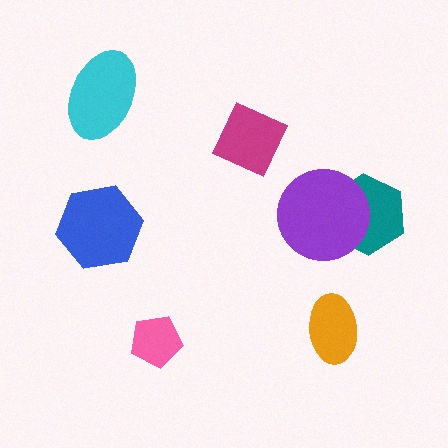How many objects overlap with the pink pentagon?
0 objects overlap with the pink pentagon.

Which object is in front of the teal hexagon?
The purple circle is in front of the teal hexagon.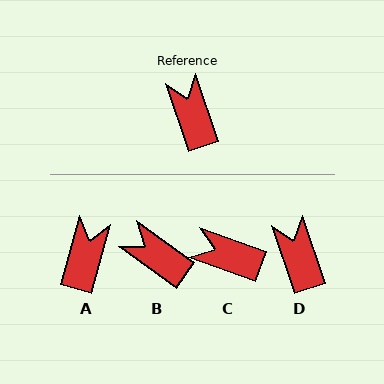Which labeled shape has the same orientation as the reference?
D.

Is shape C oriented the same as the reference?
No, it is off by about 52 degrees.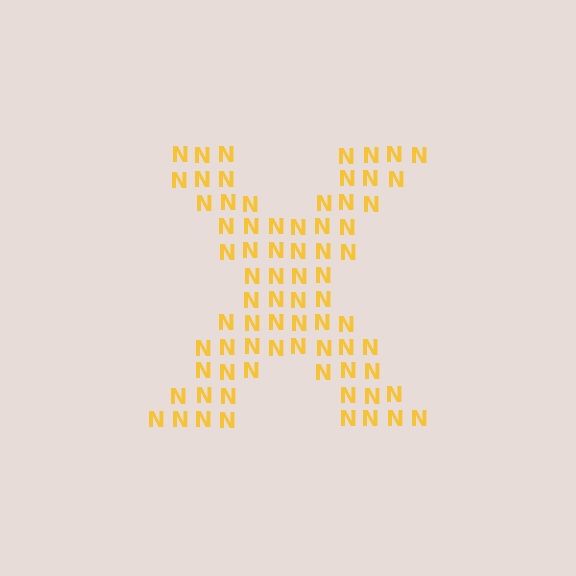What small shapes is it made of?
It is made of small letter N's.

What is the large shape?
The large shape is the letter X.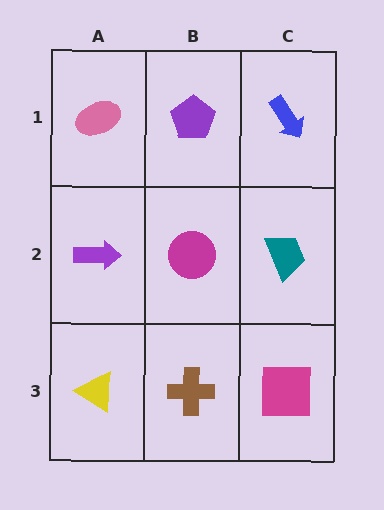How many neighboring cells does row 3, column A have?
2.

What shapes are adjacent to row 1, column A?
A purple arrow (row 2, column A), a purple pentagon (row 1, column B).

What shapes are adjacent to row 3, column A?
A purple arrow (row 2, column A), a brown cross (row 3, column B).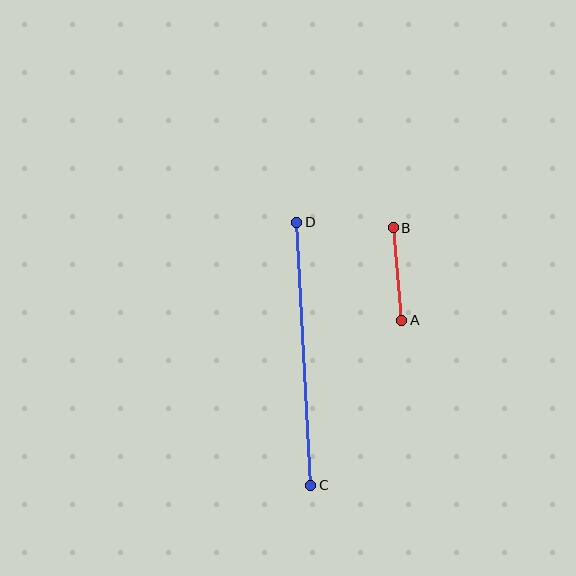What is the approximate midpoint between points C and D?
The midpoint is at approximately (304, 354) pixels.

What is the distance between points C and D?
The distance is approximately 263 pixels.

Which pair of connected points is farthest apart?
Points C and D are farthest apart.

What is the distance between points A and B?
The distance is approximately 93 pixels.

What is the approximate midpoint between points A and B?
The midpoint is at approximately (397, 274) pixels.